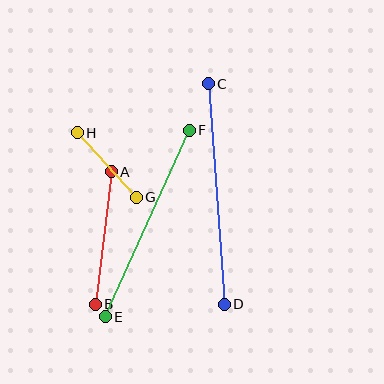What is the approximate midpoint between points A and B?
The midpoint is at approximately (103, 238) pixels.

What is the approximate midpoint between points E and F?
The midpoint is at approximately (147, 223) pixels.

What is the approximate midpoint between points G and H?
The midpoint is at approximately (107, 165) pixels.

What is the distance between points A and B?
The distance is approximately 133 pixels.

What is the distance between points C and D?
The distance is approximately 221 pixels.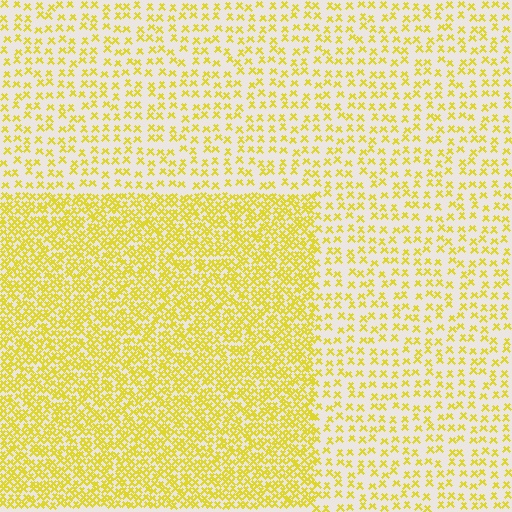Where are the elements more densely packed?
The elements are more densely packed inside the rectangle boundary.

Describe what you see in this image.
The image contains small yellow elements arranged at two different densities. A rectangle-shaped region is visible where the elements are more densely packed than the surrounding area.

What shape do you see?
I see a rectangle.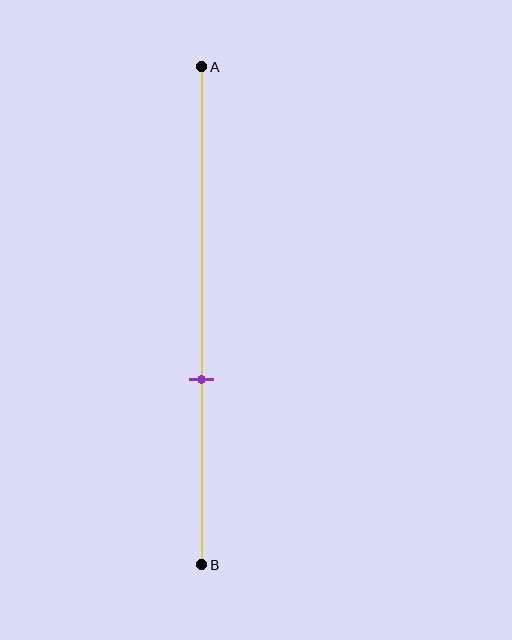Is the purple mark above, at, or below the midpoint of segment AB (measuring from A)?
The purple mark is below the midpoint of segment AB.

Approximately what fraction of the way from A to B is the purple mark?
The purple mark is approximately 65% of the way from A to B.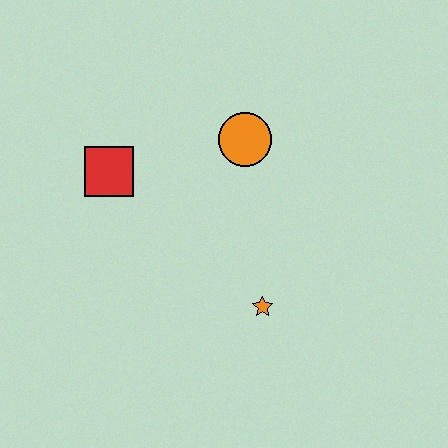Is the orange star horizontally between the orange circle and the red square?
No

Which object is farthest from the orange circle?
The orange star is farthest from the orange circle.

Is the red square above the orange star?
Yes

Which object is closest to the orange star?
The orange circle is closest to the orange star.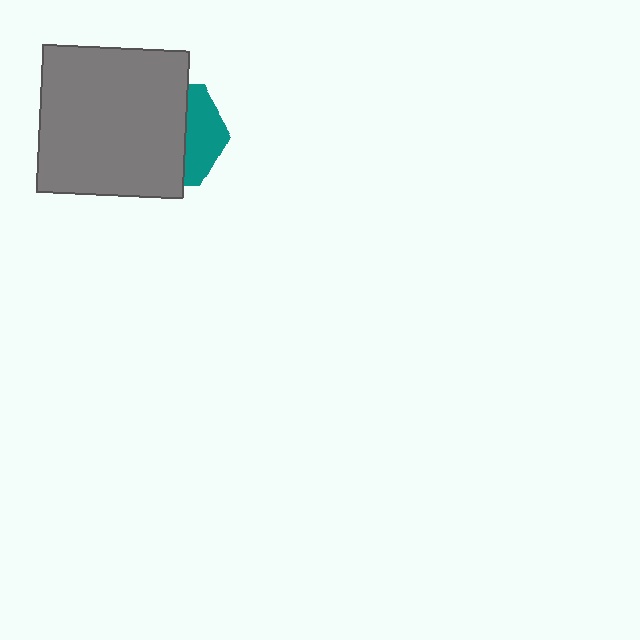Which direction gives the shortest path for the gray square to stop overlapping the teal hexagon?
Moving left gives the shortest separation.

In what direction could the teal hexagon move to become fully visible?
The teal hexagon could move right. That would shift it out from behind the gray square entirely.